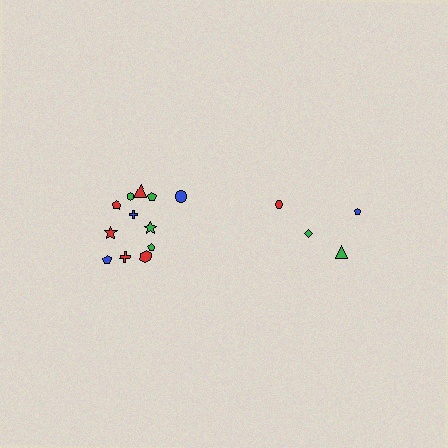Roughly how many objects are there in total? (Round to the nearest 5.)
Roughly 15 objects in total.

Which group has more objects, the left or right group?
The left group.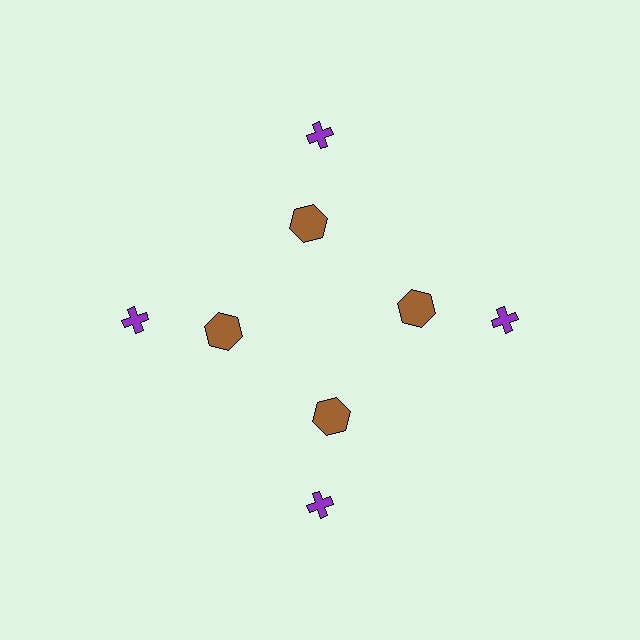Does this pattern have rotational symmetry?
Yes, this pattern has 4-fold rotational symmetry. It looks the same after rotating 90 degrees around the center.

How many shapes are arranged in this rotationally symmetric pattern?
There are 8 shapes, arranged in 4 groups of 2.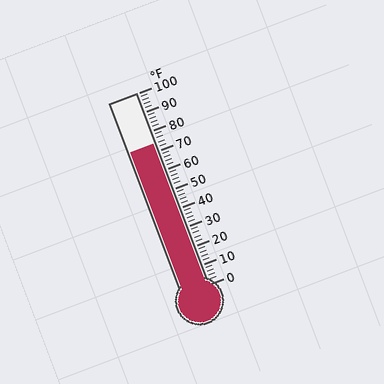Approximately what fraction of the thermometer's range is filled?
The thermometer is filled to approximately 75% of its range.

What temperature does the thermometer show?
The thermometer shows approximately 74°F.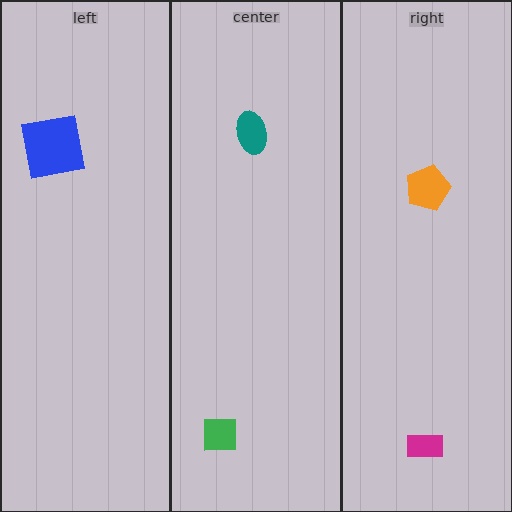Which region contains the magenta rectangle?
The right region.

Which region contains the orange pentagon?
The right region.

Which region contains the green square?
The center region.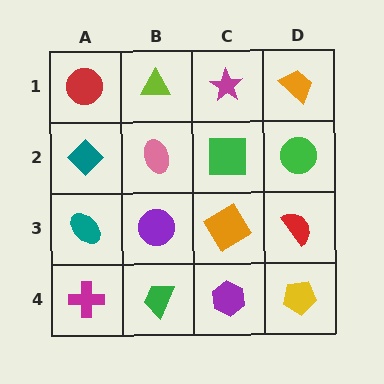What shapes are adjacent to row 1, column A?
A teal diamond (row 2, column A), a lime triangle (row 1, column B).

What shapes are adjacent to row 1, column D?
A green circle (row 2, column D), a magenta star (row 1, column C).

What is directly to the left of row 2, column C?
A pink ellipse.